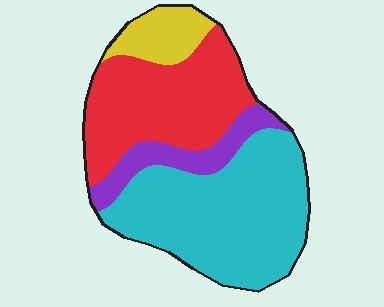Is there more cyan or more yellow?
Cyan.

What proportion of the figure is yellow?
Yellow takes up less than a sixth of the figure.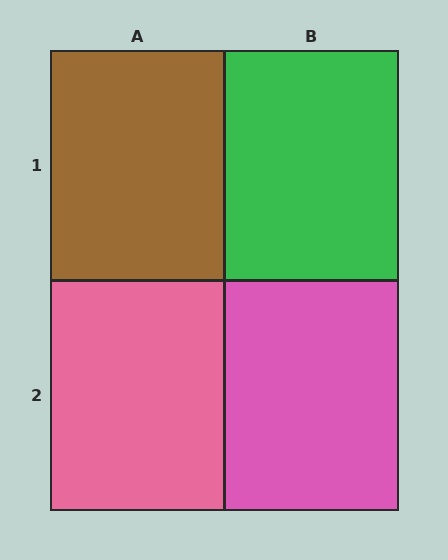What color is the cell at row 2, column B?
Pink.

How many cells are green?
1 cell is green.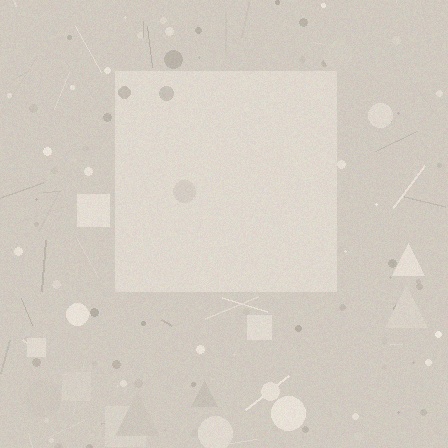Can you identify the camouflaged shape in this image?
The camouflaged shape is a square.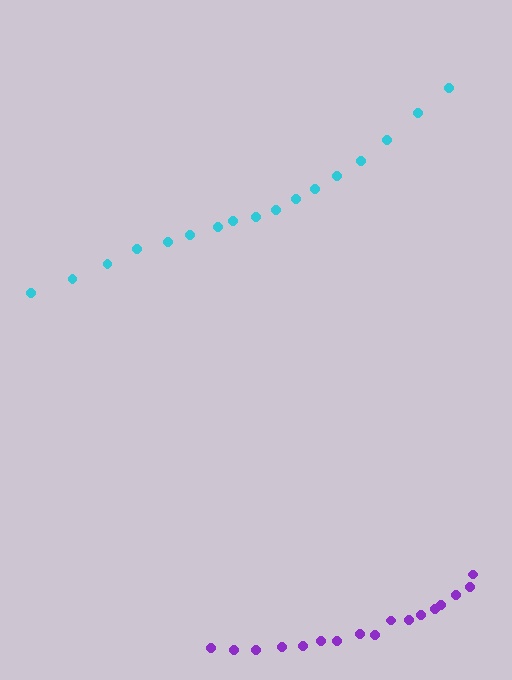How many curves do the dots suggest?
There are 2 distinct paths.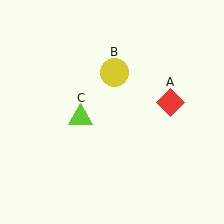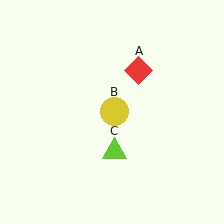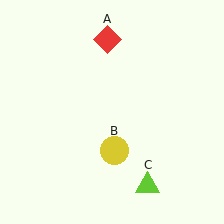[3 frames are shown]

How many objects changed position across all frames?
3 objects changed position: red diamond (object A), yellow circle (object B), lime triangle (object C).